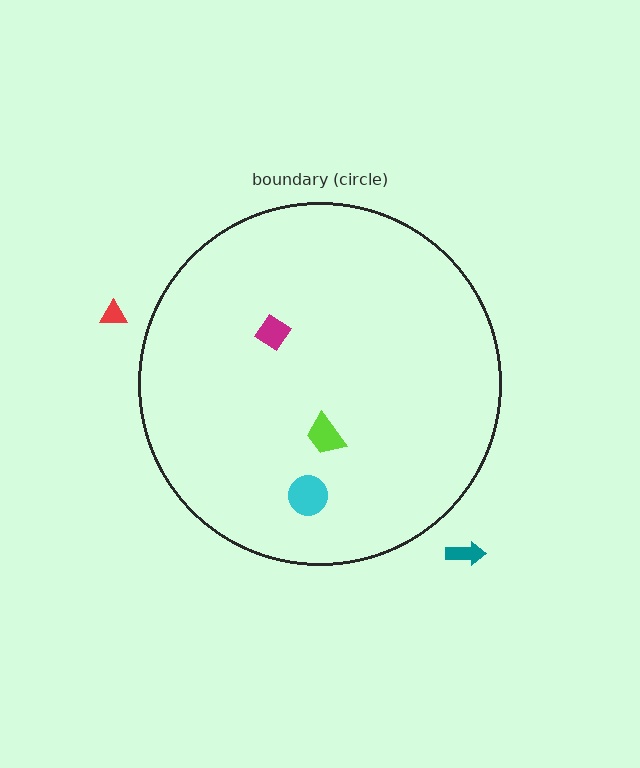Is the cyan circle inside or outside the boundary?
Inside.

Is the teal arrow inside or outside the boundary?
Outside.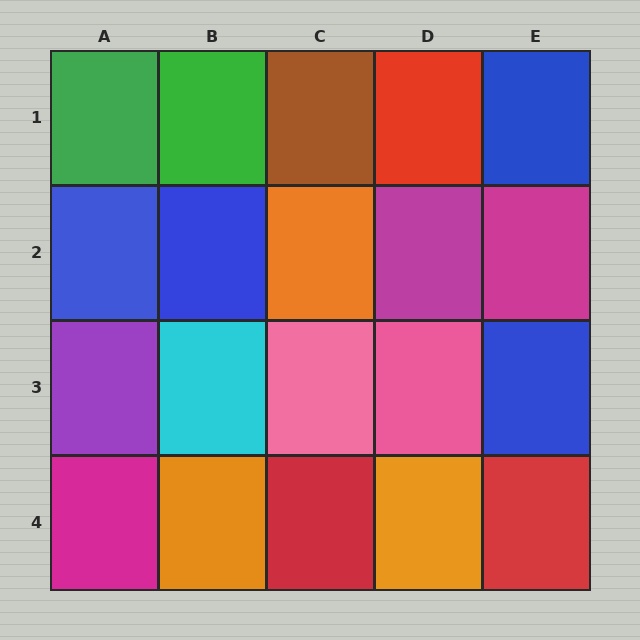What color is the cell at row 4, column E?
Red.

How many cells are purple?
1 cell is purple.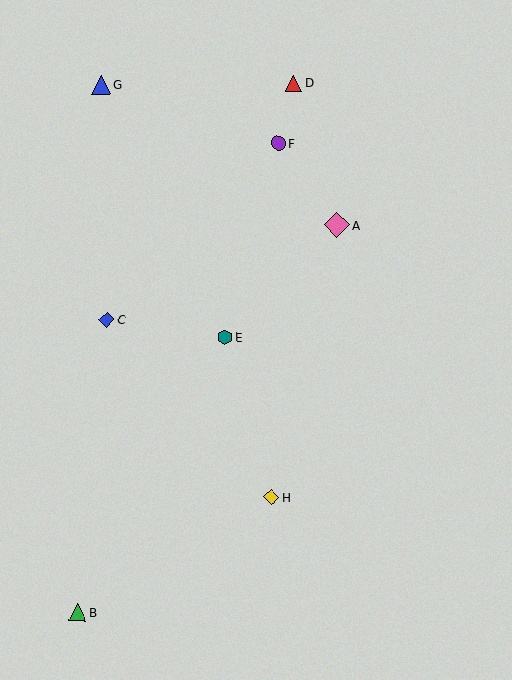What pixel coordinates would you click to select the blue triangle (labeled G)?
Click at (101, 85) to select the blue triangle G.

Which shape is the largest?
The pink diamond (labeled A) is the largest.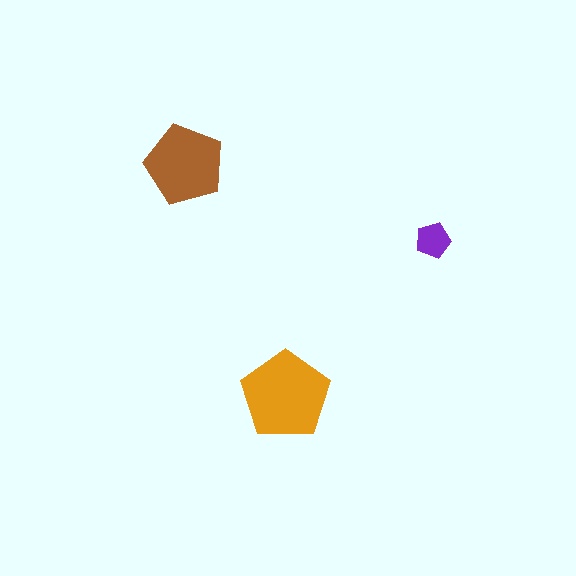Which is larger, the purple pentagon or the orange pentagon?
The orange one.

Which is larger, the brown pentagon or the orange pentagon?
The orange one.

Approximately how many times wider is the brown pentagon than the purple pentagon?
About 2.5 times wider.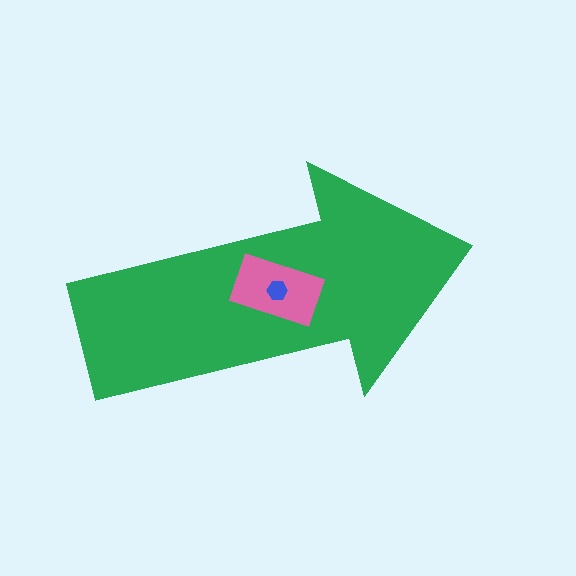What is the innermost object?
The blue hexagon.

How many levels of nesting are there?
3.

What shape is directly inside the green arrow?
The pink rectangle.